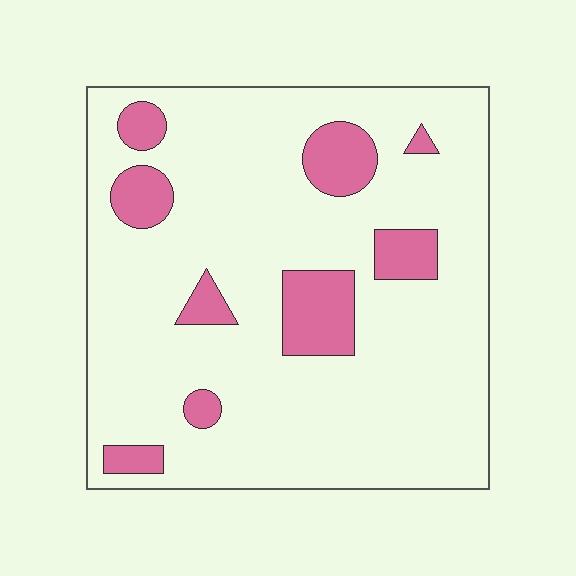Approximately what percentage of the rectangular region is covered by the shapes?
Approximately 15%.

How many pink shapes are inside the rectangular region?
9.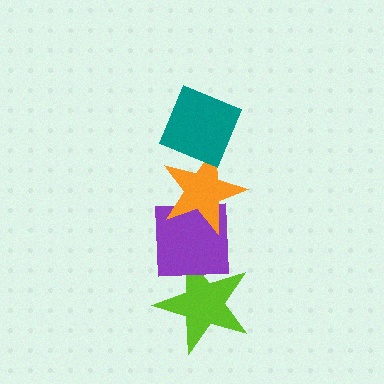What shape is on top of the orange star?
The teal diamond is on top of the orange star.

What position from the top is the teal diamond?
The teal diamond is 1st from the top.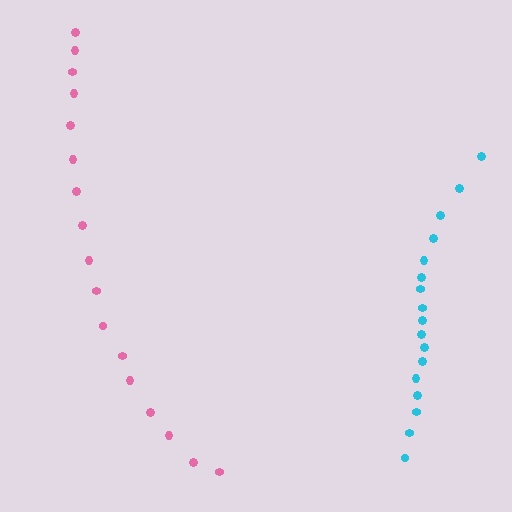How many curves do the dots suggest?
There are 2 distinct paths.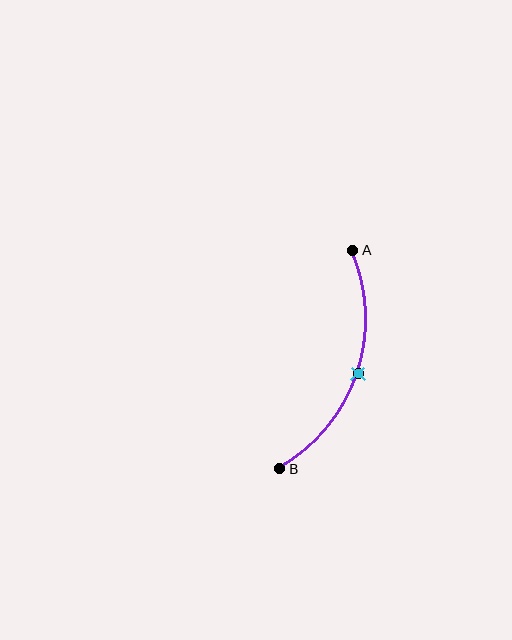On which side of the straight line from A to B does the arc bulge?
The arc bulges to the right of the straight line connecting A and B.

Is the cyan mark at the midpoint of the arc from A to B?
Yes. The cyan mark lies on the arc at equal arc-length from both A and B — it is the arc midpoint.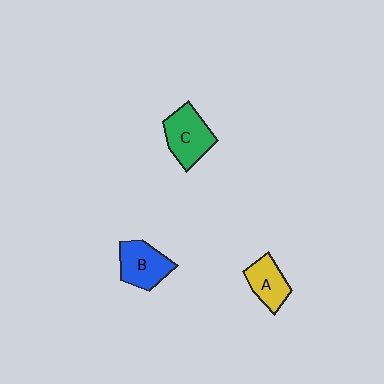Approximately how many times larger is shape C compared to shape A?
Approximately 1.3 times.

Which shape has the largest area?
Shape C (green).